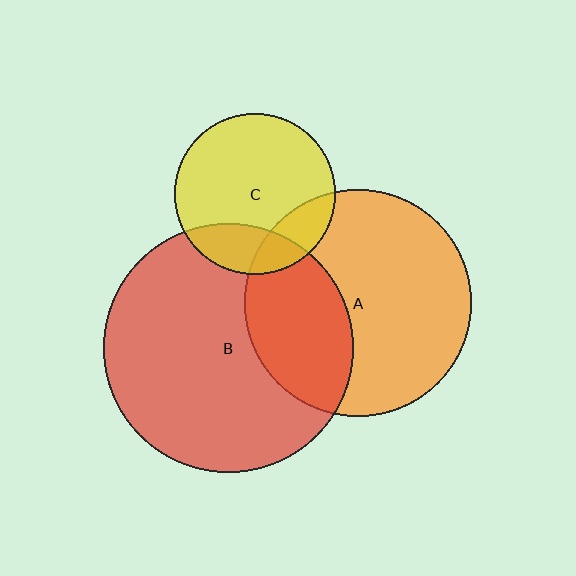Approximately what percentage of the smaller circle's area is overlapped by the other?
Approximately 20%.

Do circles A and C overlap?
Yes.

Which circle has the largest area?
Circle B (red).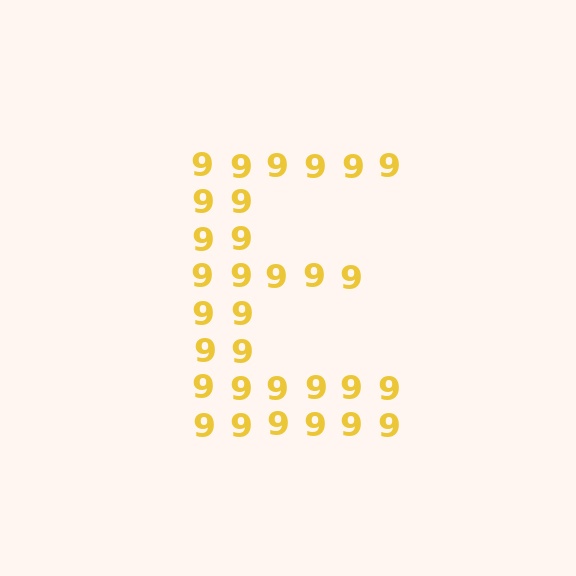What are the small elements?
The small elements are digit 9's.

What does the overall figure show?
The overall figure shows the letter E.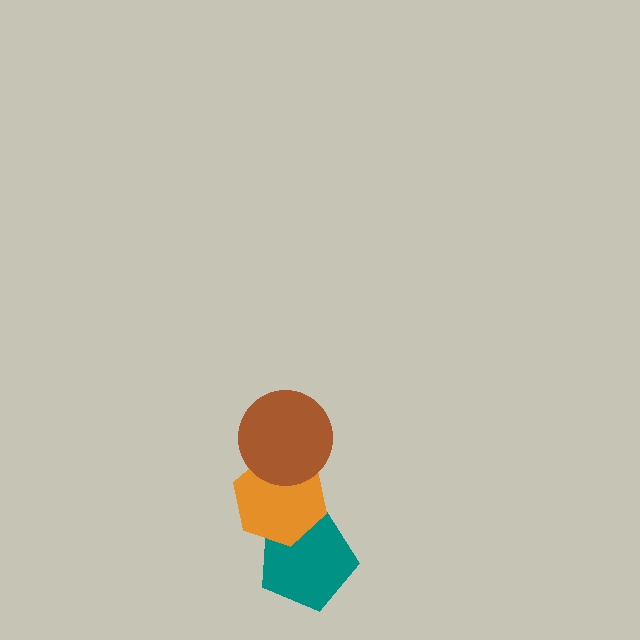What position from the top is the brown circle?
The brown circle is 1st from the top.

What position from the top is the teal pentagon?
The teal pentagon is 3rd from the top.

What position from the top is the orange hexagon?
The orange hexagon is 2nd from the top.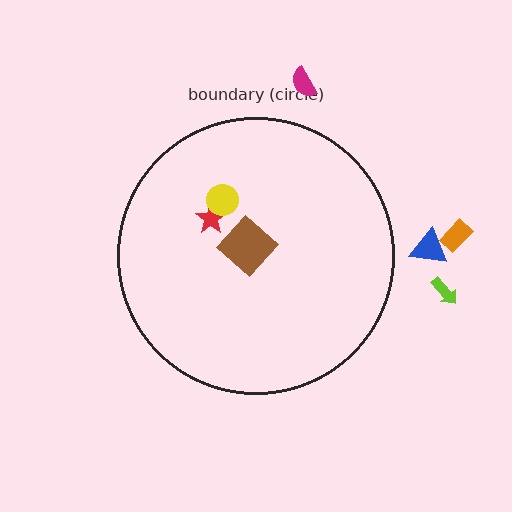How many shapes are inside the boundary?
3 inside, 4 outside.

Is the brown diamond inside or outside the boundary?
Inside.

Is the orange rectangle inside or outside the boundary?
Outside.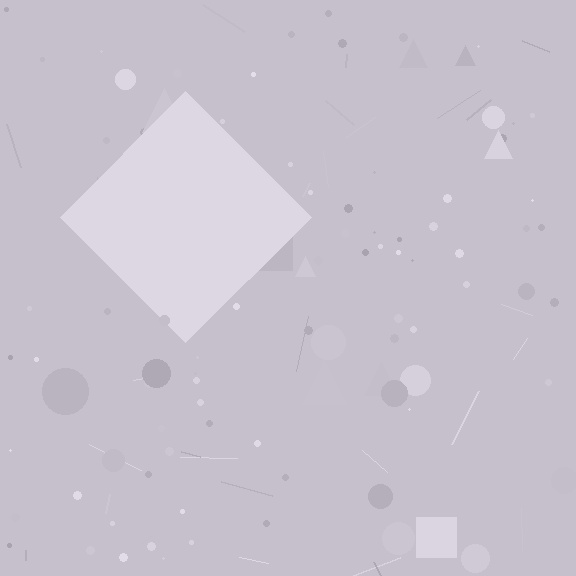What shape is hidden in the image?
A diamond is hidden in the image.